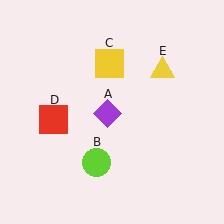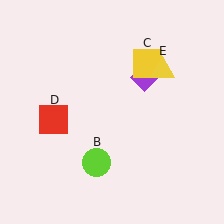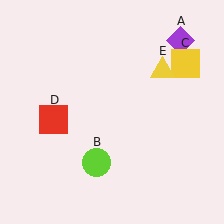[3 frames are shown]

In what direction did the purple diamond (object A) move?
The purple diamond (object A) moved up and to the right.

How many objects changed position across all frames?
2 objects changed position: purple diamond (object A), yellow square (object C).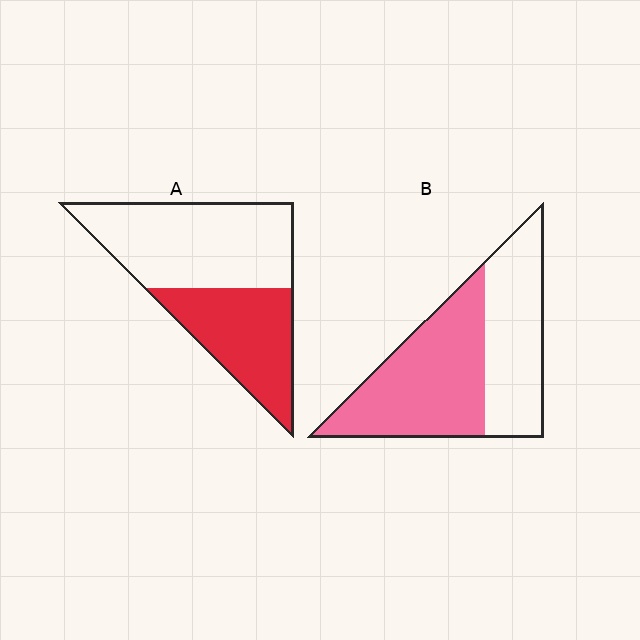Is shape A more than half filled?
No.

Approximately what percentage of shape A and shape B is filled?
A is approximately 40% and B is approximately 55%.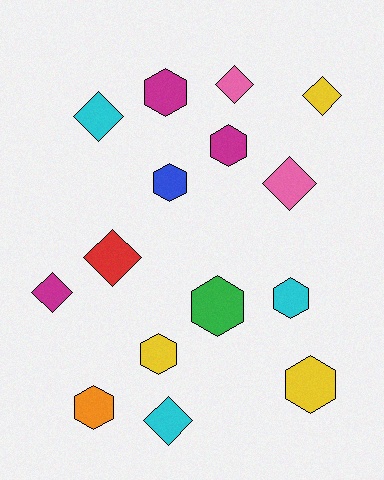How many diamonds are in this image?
There are 7 diamonds.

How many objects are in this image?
There are 15 objects.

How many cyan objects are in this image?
There are 3 cyan objects.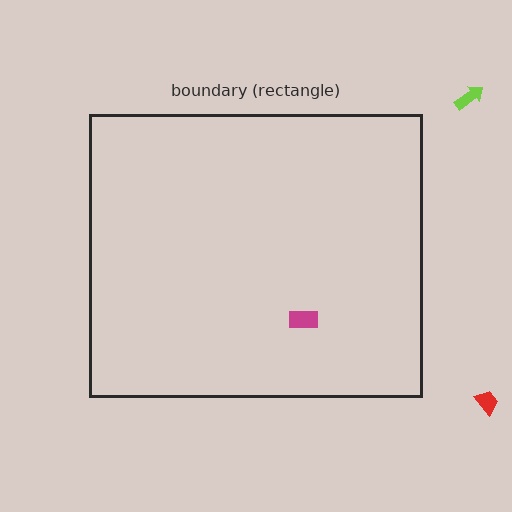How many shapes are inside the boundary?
1 inside, 2 outside.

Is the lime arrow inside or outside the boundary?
Outside.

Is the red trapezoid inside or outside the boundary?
Outside.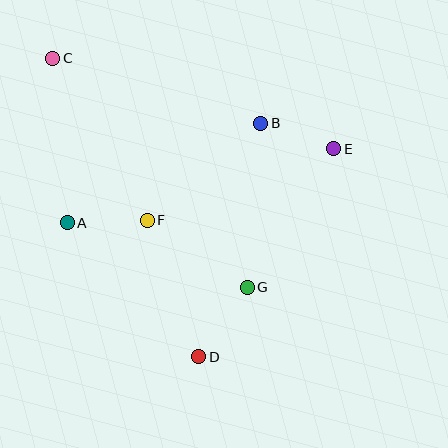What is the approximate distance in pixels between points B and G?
The distance between B and G is approximately 165 pixels.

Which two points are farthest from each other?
Points C and D are farthest from each other.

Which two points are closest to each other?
Points B and E are closest to each other.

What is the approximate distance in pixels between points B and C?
The distance between B and C is approximately 218 pixels.